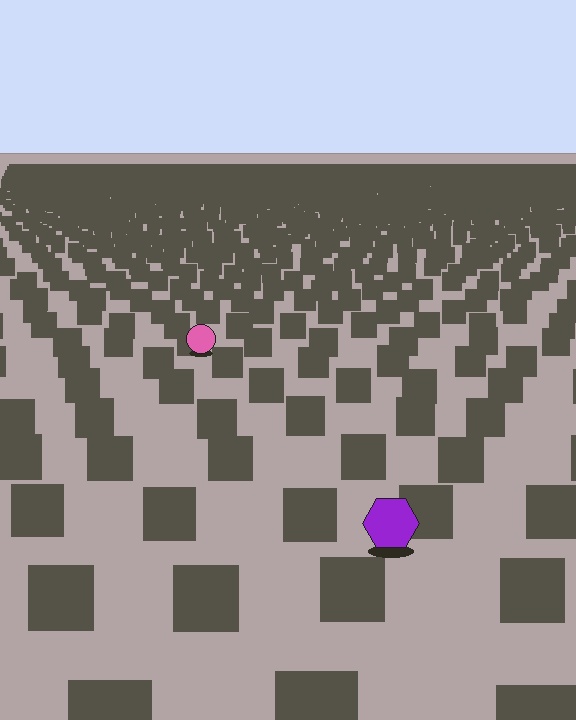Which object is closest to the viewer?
The purple hexagon is closest. The texture marks near it are larger and more spread out.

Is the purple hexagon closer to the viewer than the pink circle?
Yes. The purple hexagon is closer — you can tell from the texture gradient: the ground texture is coarser near it.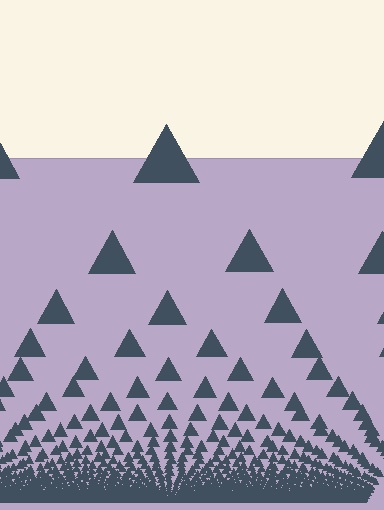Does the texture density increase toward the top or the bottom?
Density increases toward the bottom.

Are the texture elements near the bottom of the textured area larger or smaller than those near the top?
Smaller. The gradient is inverted — elements near the bottom are smaller and denser.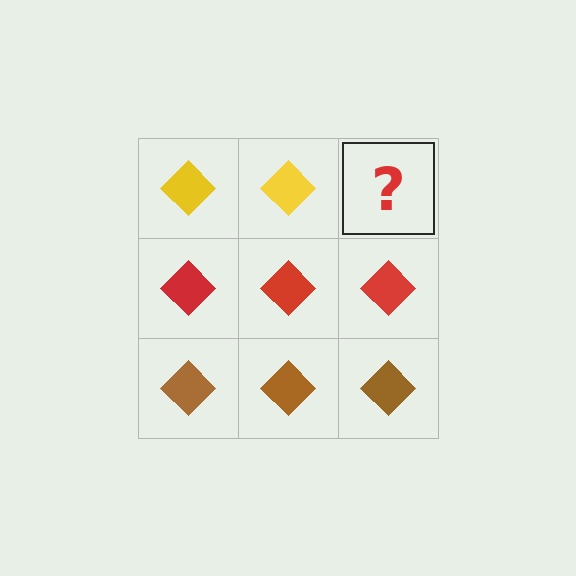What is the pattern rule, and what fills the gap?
The rule is that each row has a consistent color. The gap should be filled with a yellow diamond.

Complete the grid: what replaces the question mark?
The question mark should be replaced with a yellow diamond.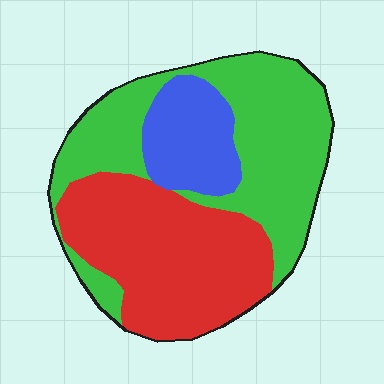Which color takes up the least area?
Blue, at roughly 15%.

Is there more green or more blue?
Green.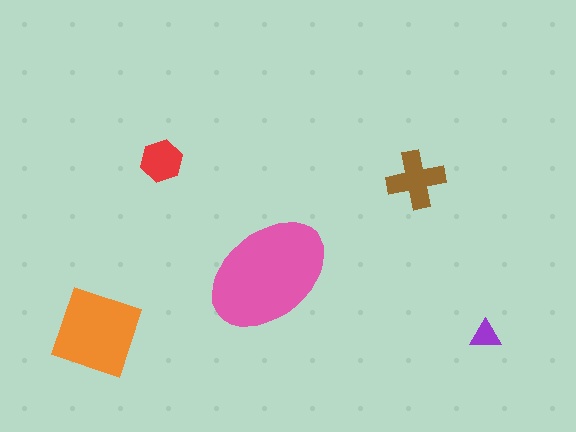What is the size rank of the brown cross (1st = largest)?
3rd.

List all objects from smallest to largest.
The purple triangle, the red hexagon, the brown cross, the orange square, the pink ellipse.